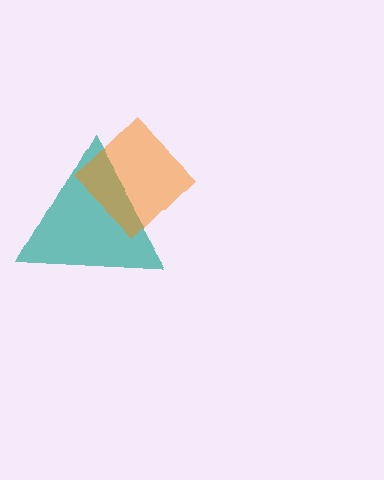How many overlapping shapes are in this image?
There are 2 overlapping shapes in the image.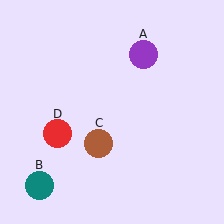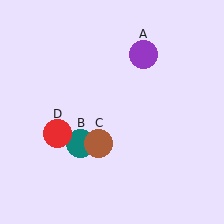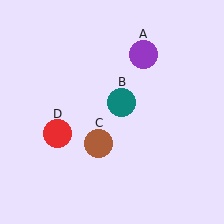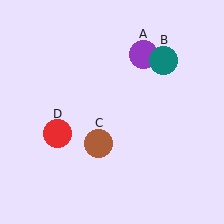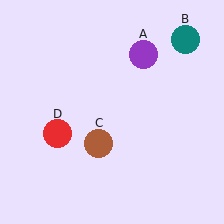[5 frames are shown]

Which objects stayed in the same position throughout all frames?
Purple circle (object A) and brown circle (object C) and red circle (object D) remained stationary.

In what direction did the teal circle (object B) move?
The teal circle (object B) moved up and to the right.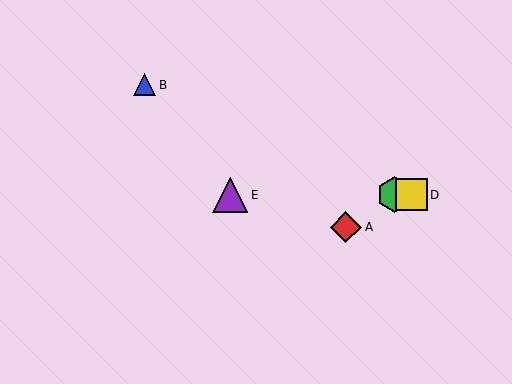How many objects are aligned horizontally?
3 objects (C, D, E) are aligned horizontally.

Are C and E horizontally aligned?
Yes, both are at y≈195.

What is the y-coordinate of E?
Object E is at y≈195.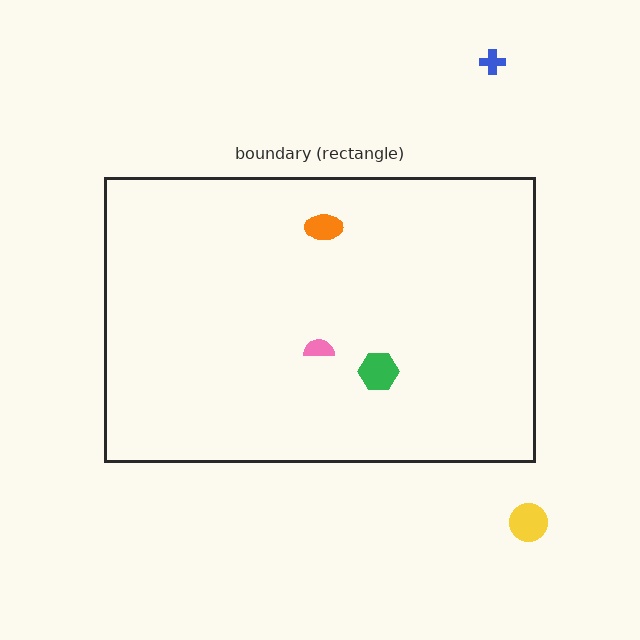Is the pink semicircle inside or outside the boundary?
Inside.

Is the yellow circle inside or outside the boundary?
Outside.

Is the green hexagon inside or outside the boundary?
Inside.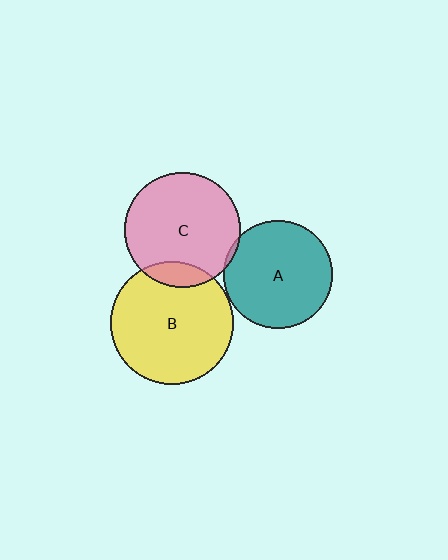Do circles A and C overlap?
Yes.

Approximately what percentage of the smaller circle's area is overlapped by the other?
Approximately 5%.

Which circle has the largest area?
Circle B (yellow).